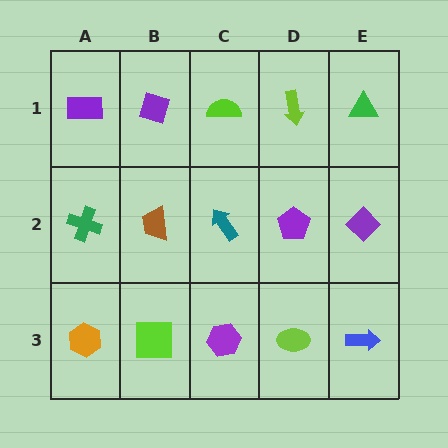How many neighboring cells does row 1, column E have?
2.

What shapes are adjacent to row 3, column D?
A purple pentagon (row 2, column D), a purple hexagon (row 3, column C), a blue arrow (row 3, column E).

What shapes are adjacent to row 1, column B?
A brown trapezoid (row 2, column B), a purple rectangle (row 1, column A), a lime semicircle (row 1, column C).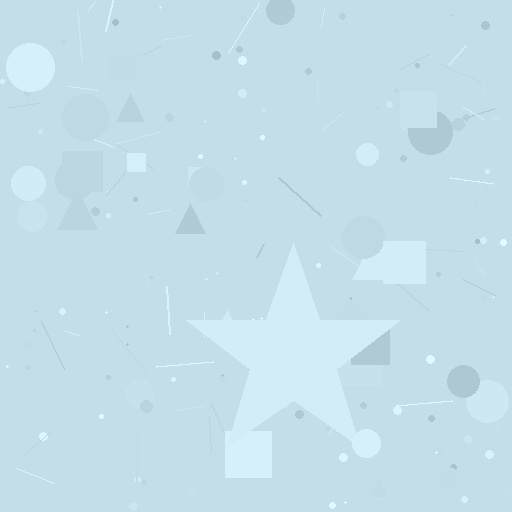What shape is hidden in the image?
A star is hidden in the image.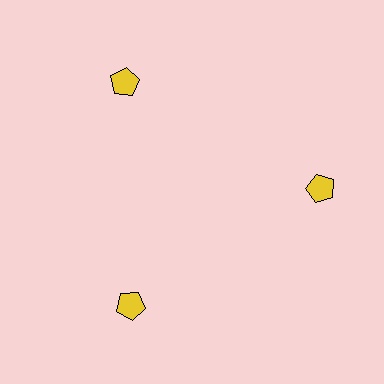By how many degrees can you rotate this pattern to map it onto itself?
The pattern maps onto itself every 120 degrees of rotation.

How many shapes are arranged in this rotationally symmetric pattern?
There are 3 shapes, arranged in 3 groups of 1.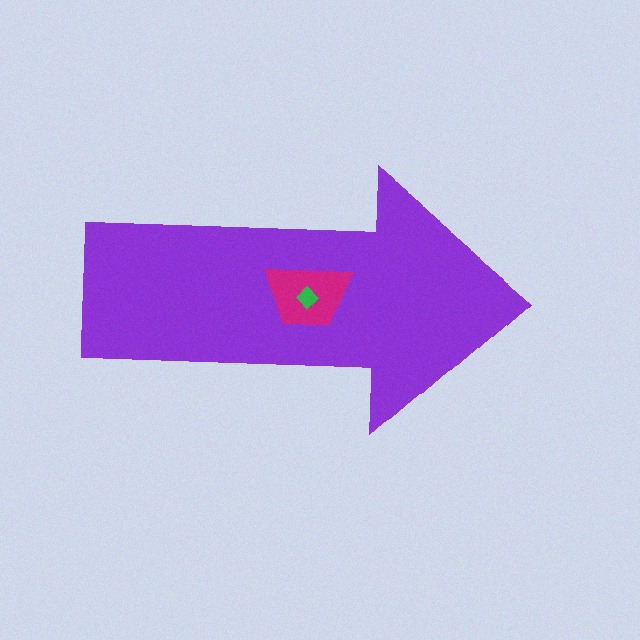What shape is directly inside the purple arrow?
The magenta trapezoid.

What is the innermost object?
The green diamond.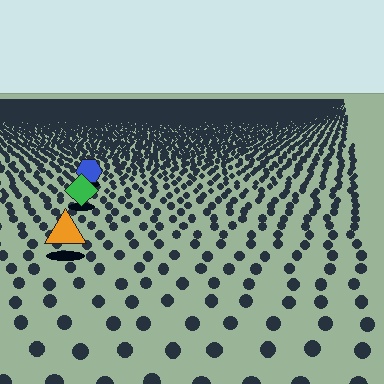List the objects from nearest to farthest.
From nearest to farthest: the orange triangle, the green diamond, the blue hexagon.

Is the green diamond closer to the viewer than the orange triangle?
No. The orange triangle is closer — you can tell from the texture gradient: the ground texture is coarser near it.